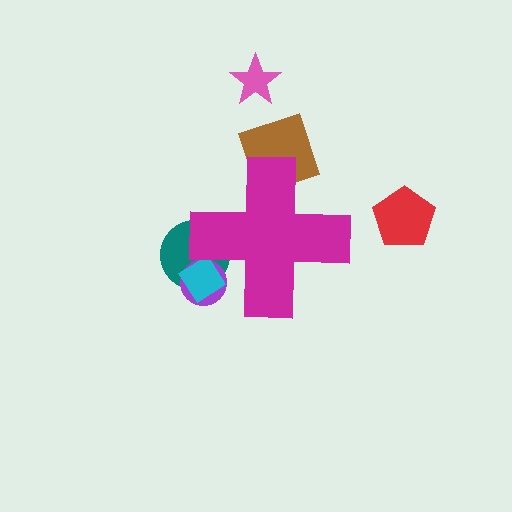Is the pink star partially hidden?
No, the pink star is fully visible.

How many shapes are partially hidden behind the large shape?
4 shapes are partially hidden.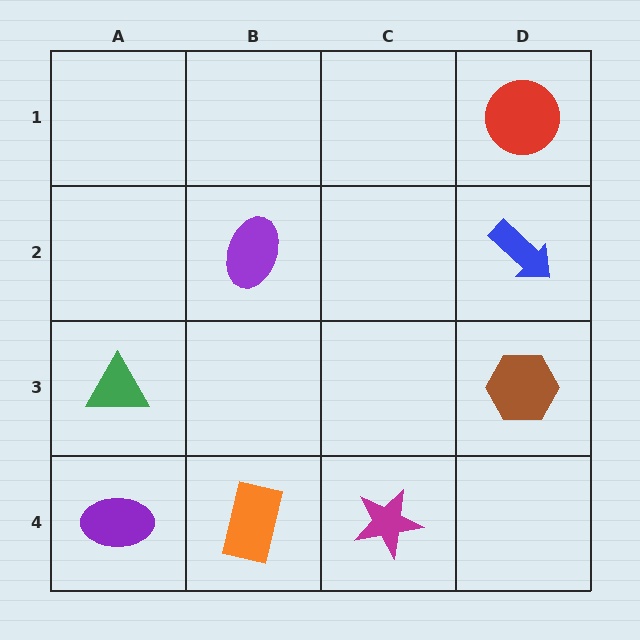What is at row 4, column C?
A magenta star.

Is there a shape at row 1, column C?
No, that cell is empty.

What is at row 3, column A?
A green triangle.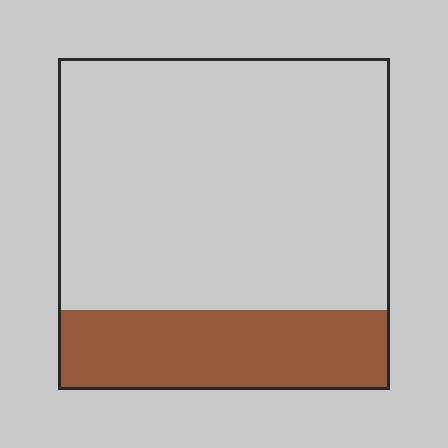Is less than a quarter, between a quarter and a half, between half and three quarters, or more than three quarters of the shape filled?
Less than a quarter.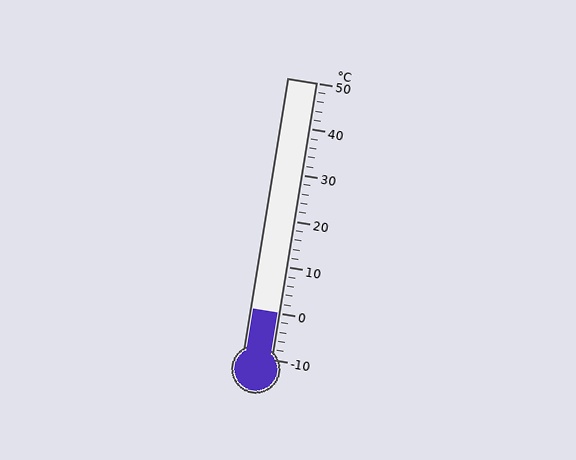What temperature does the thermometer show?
The thermometer shows approximately 0°C.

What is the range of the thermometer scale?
The thermometer scale ranges from -10°C to 50°C.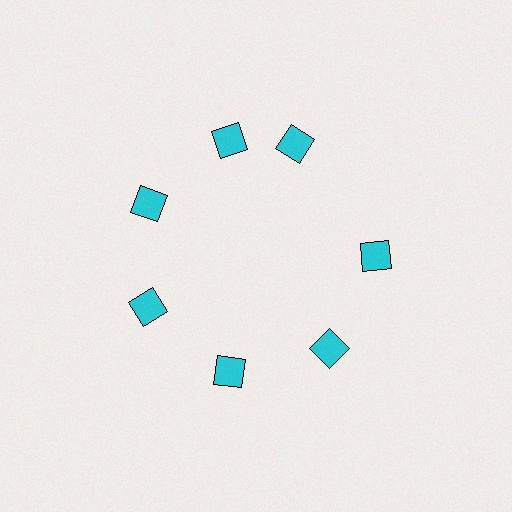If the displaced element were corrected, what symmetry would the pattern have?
It would have 7-fold rotational symmetry — the pattern would map onto itself every 51 degrees.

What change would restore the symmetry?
The symmetry would be restored by rotating it back into even spacing with its neighbors so that all 7 diamonds sit at equal angles and equal distance from the center.